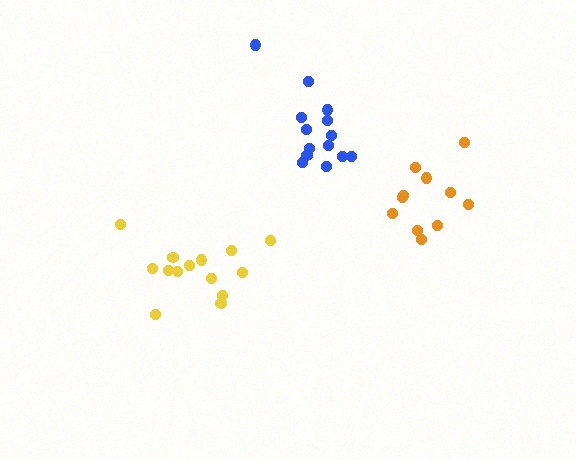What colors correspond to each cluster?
The clusters are colored: yellow, blue, orange.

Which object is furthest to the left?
The yellow cluster is leftmost.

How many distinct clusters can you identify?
There are 3 distinct clusters.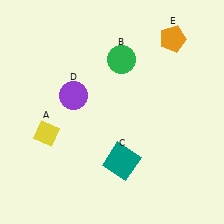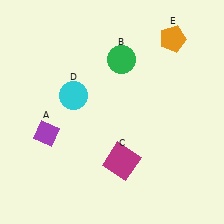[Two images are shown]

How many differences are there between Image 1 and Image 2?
There are 3 differences between the two images.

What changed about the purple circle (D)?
In Image 1, D is purple. In Image 2, it changed to cyan.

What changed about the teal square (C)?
In Image 1, C is teal. In Image 2, it changed to magenta.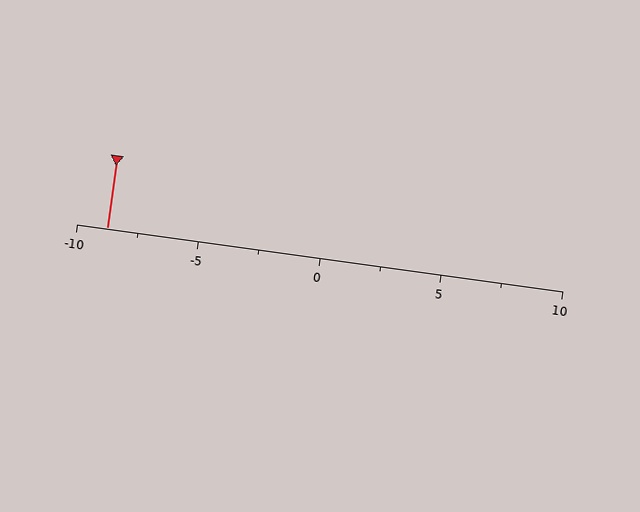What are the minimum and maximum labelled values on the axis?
The axis runs from -10 to 10.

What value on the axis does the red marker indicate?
The marker indicates approximately -8.8.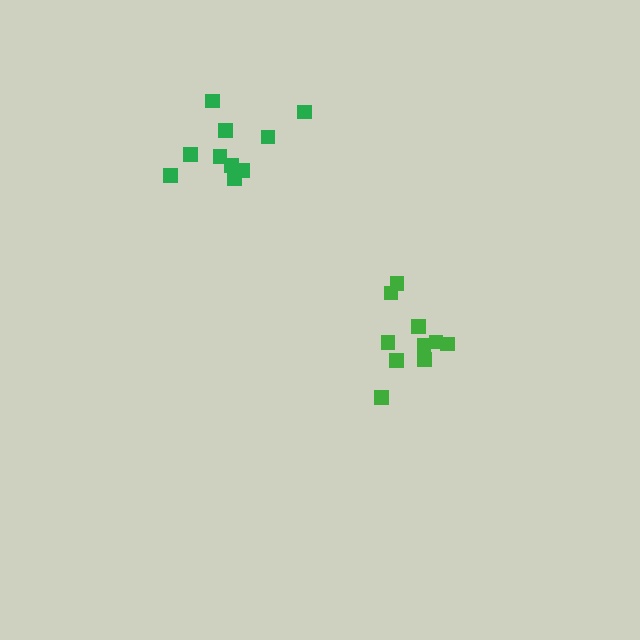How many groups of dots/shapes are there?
There are 2 groups.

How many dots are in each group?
Group 1: 10 dots, Group 2: 10 dots (20 total).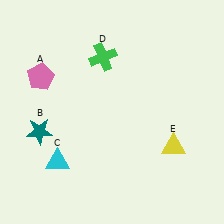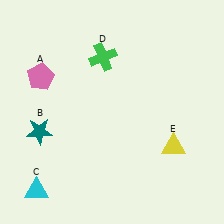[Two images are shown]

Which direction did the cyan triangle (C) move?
The cyan triangle (C) moved down.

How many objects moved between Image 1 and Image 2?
1 object moved between the two images.